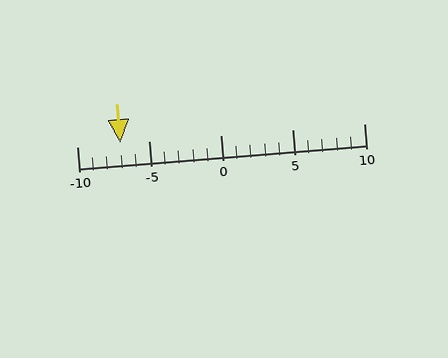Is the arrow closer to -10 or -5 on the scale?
The arrow is closer to -5.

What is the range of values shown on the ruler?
The ruler shows values from -10 to 10.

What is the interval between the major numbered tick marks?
The major tick marks are spaced 5 units apart.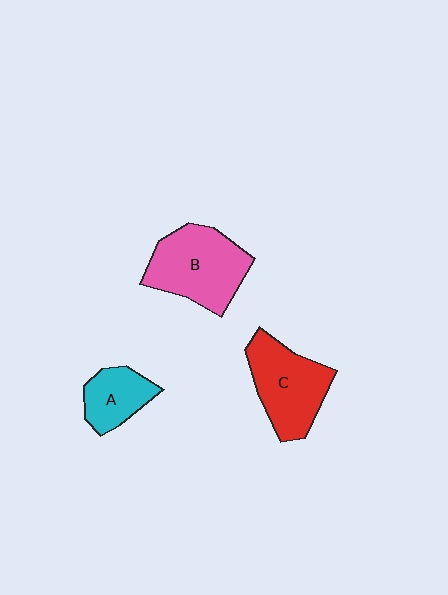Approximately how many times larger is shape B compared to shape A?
Approximately 1.8 times.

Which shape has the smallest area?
Shape A (cyan).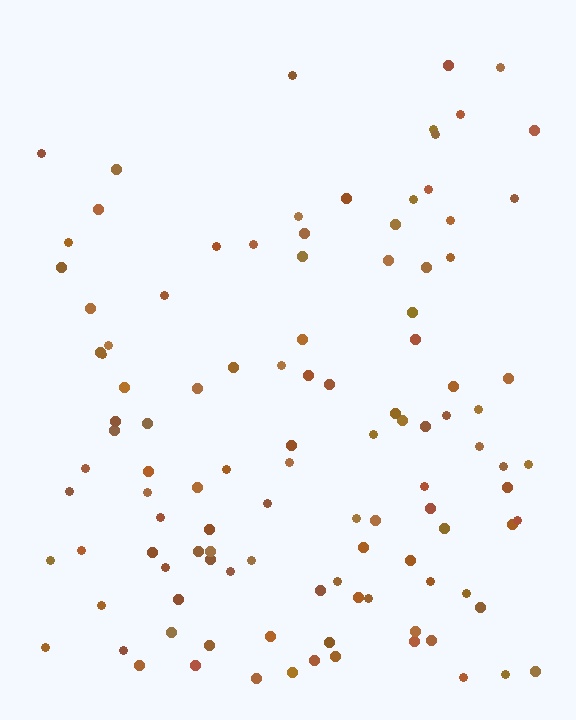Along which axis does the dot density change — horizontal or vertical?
Vertical.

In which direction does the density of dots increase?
From top to bottom, with the bottom side densest.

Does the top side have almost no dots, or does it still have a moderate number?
Still a moderate number, just noticeably fewer than the bottom.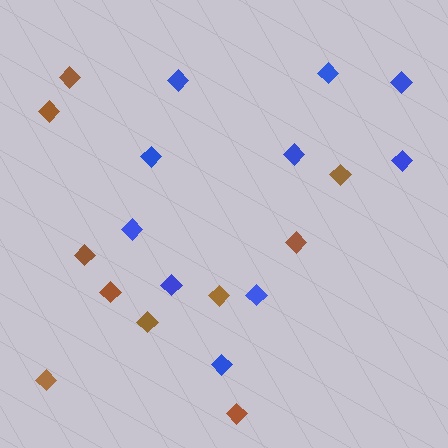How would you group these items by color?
There are 2 groups: one group of blue diamonds (10) and one group of brown diamonds (10).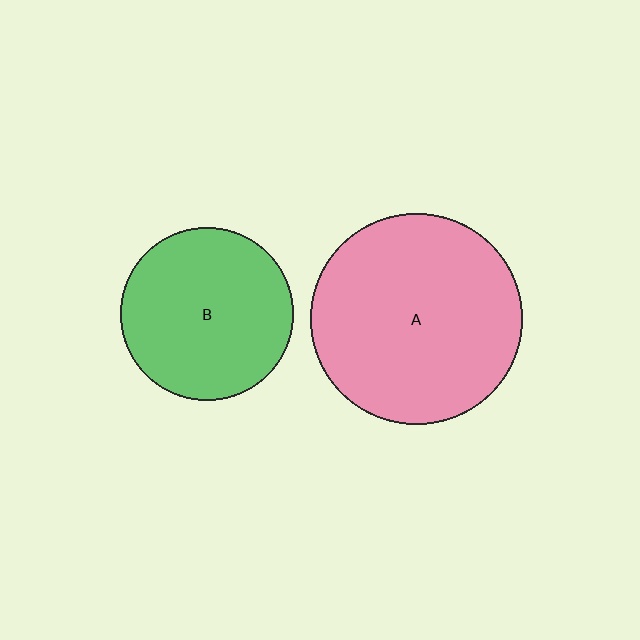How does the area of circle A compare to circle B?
Approximately 1.5 times.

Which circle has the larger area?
Circle A (pink).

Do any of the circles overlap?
No, none of the circles overlap.